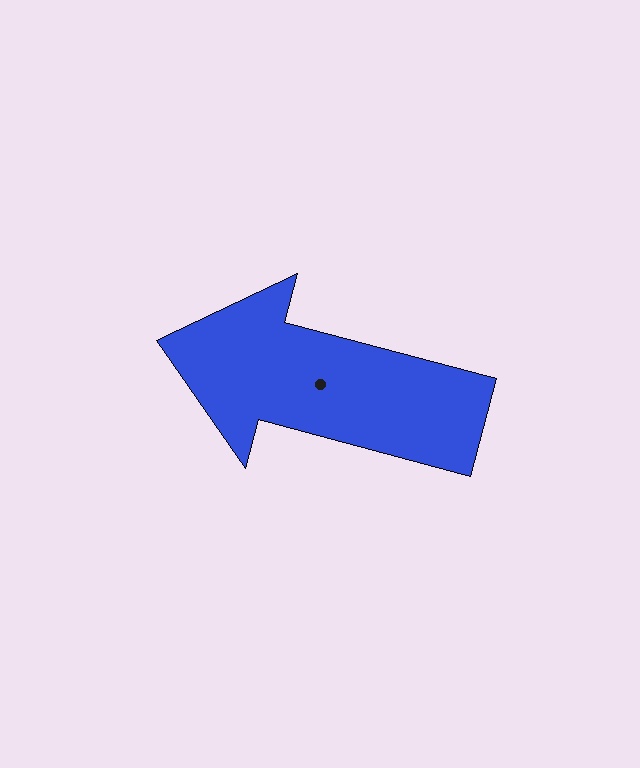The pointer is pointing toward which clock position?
Roughly 9 o'clock.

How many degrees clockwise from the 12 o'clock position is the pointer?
Approximately 285 degrees.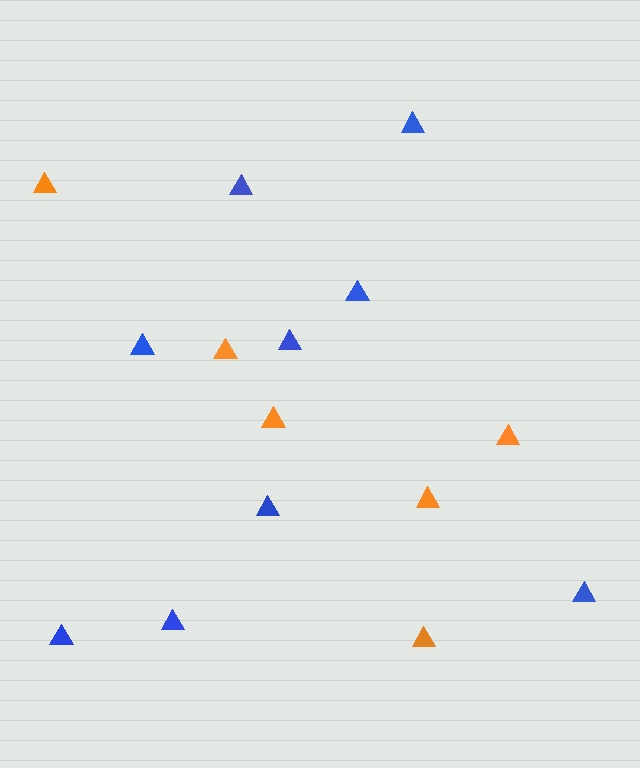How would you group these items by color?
There are 2 groups: one group of orange triangles (6) and one group of blue triangles (9).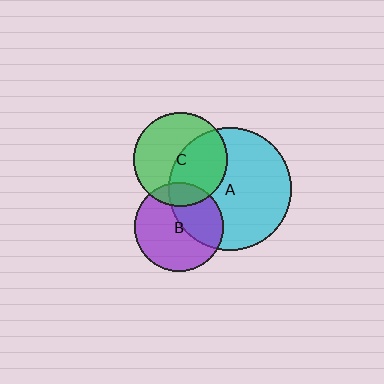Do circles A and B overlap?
Yes.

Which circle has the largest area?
Circle A (cyan).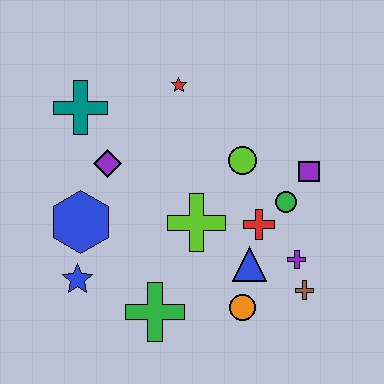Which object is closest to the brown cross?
The purple cross is closest to the brown cross.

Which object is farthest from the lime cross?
The teal cross is farthest from the lime cross.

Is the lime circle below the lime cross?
No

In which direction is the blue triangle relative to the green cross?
The blue triangle is to the right of the green cross.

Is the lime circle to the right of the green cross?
Yes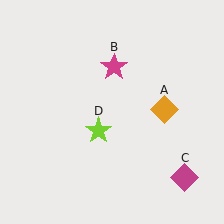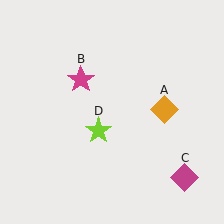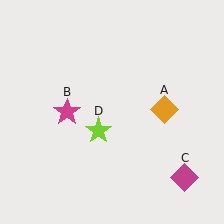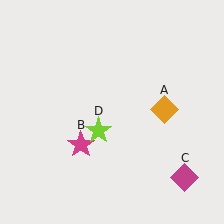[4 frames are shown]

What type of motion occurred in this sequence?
The magenta star (object B) rotated counterclockwise around the center of the scene.